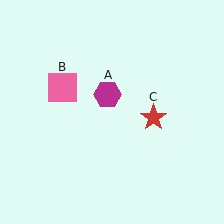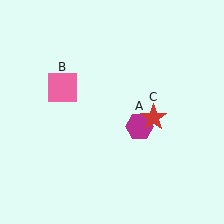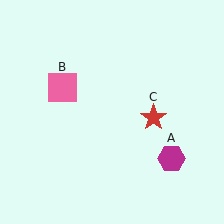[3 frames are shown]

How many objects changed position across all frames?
1 object changed position: magenta hexagon (object A).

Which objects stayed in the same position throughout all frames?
Pink square (object B) and red star (object C) remained stationary.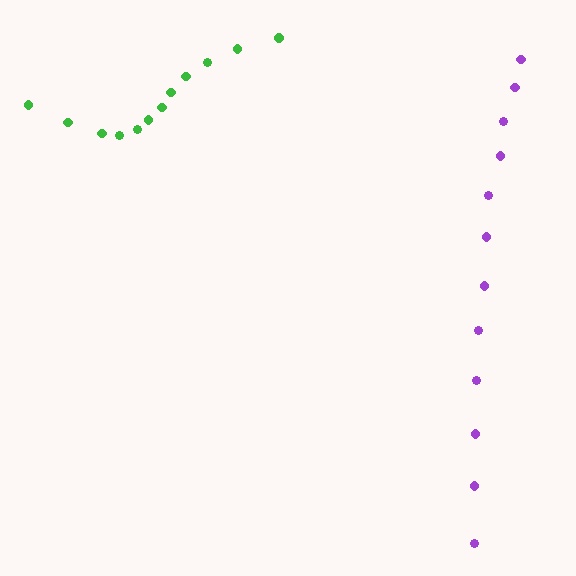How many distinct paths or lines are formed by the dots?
There are 2 distinct paths.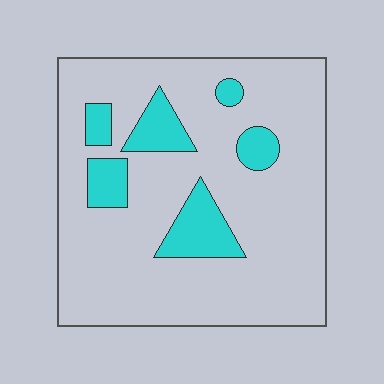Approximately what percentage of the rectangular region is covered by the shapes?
Approximately 15%.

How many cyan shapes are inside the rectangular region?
6.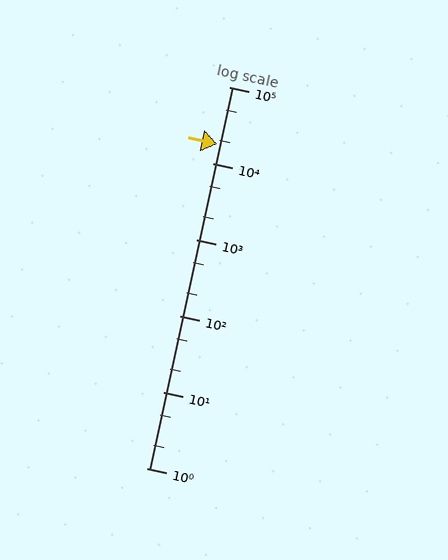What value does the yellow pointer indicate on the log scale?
The pointer indicates approximately 18000.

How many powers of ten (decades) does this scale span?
The scale spans 5 decades, from 1 to 100000.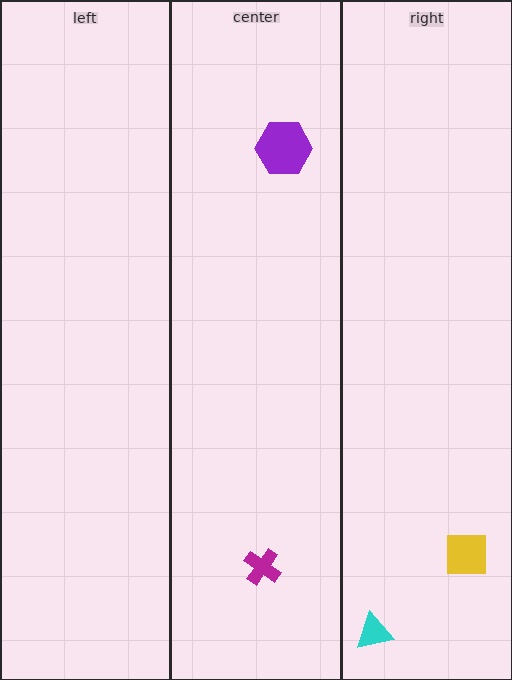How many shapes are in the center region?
2.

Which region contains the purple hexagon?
The center region.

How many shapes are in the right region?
2.